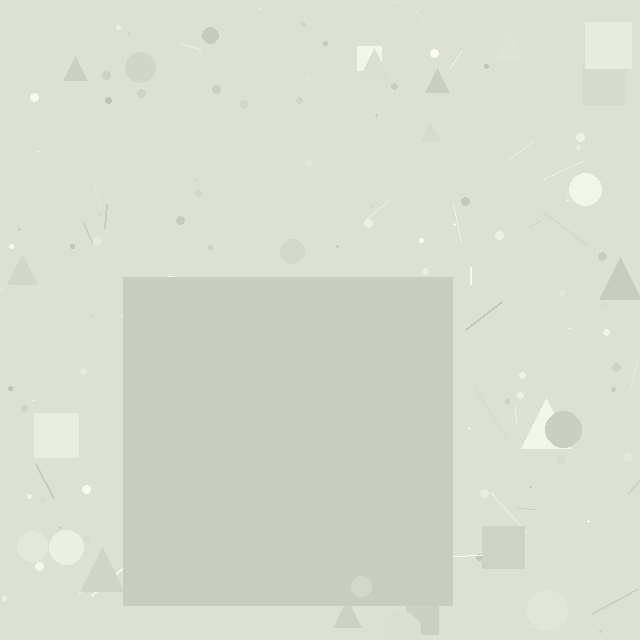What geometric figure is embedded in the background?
A square is embedded in the background.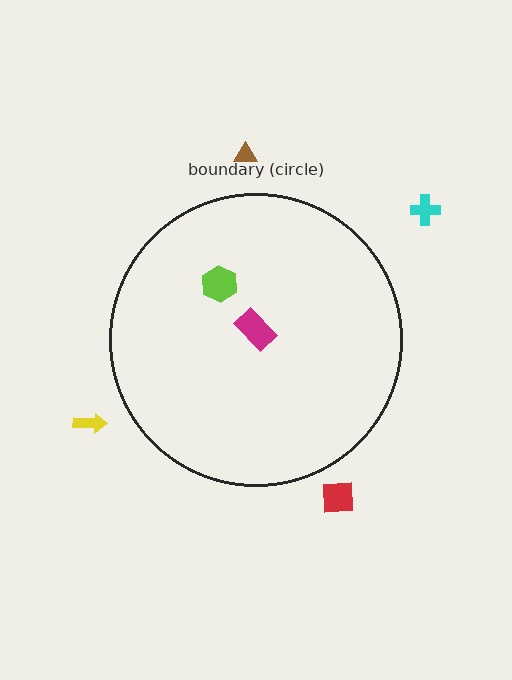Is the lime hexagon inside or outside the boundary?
Inside.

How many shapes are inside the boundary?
2 inside, 4 outside.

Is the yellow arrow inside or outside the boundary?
Outside.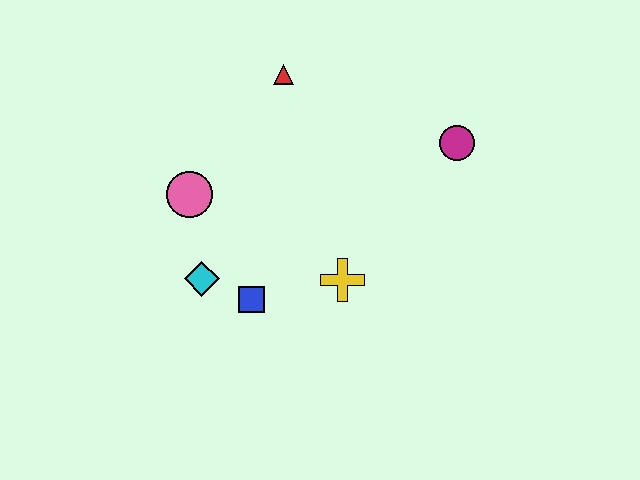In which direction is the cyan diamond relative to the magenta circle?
The cyan diamond is to the left of the magenta circle.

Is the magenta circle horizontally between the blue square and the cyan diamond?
No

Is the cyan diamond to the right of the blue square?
No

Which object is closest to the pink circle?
The cyan diamond is closest to the pink circle.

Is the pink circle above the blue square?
Yes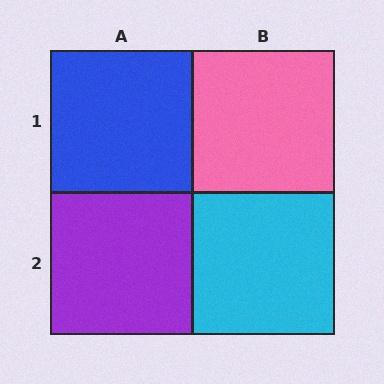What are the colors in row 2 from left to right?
Purple, cyan.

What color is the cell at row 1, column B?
Pink.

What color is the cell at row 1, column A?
Blue.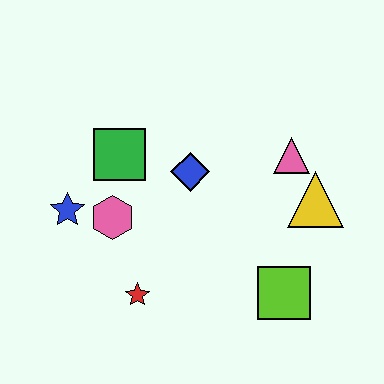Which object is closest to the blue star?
The pink hexagon is closest to the blue star.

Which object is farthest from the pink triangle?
The blue star is farthest from the pink triangle.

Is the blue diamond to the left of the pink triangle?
Yes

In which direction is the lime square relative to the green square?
The lime square is to the right of the green square.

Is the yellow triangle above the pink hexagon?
Yes